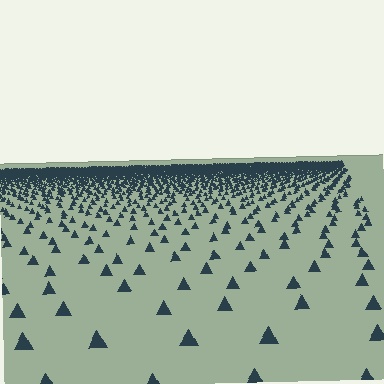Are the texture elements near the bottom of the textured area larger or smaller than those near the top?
Larger. Near the bottom, elements are closer to the viewer and appear at a bigger on-screen size.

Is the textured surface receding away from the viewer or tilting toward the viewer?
The surface is receding away from the viewer. Texture elements get smaller and denser toward the top.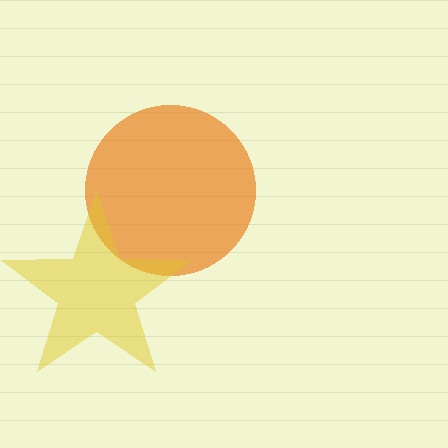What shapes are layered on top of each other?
The layered shapes are: an orange circle, a yellow star.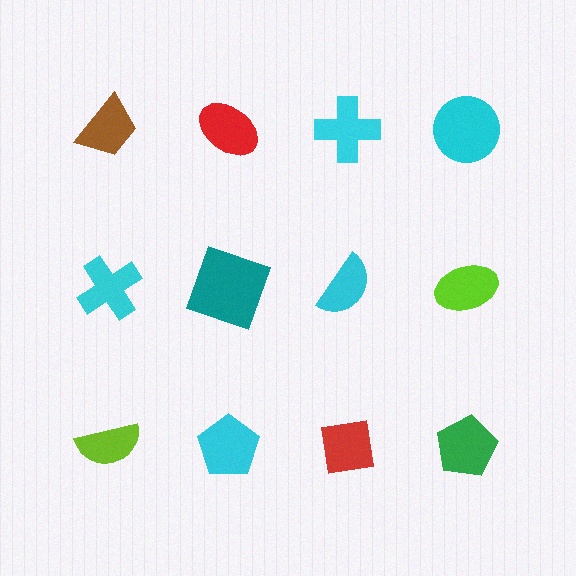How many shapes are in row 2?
4 shapes.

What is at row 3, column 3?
A red square.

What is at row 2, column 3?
A cyan semicircle.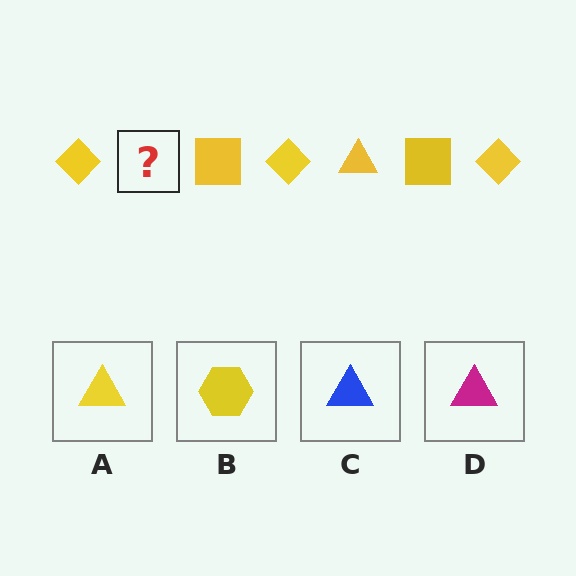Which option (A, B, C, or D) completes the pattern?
A.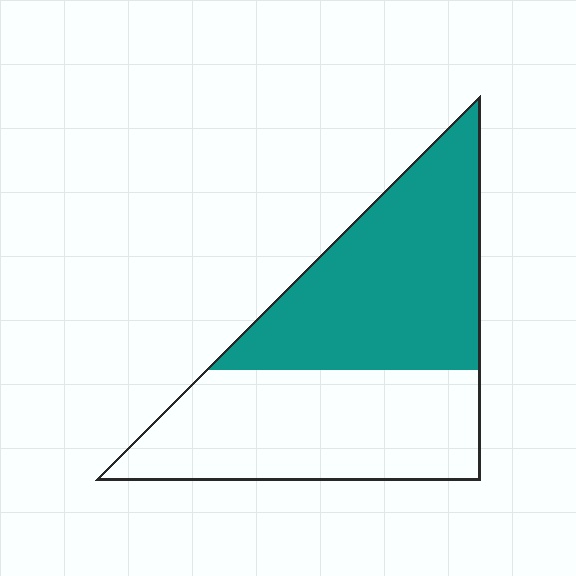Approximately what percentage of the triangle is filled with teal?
Approximately 50%.